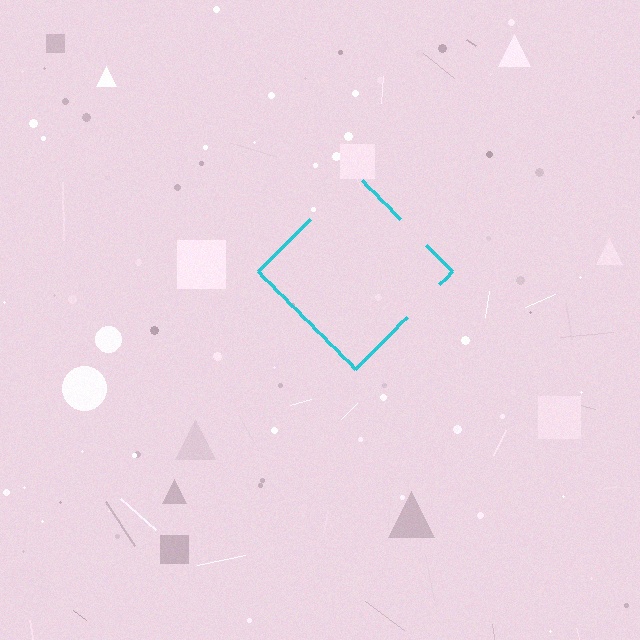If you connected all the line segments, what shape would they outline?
They would outline a diamond.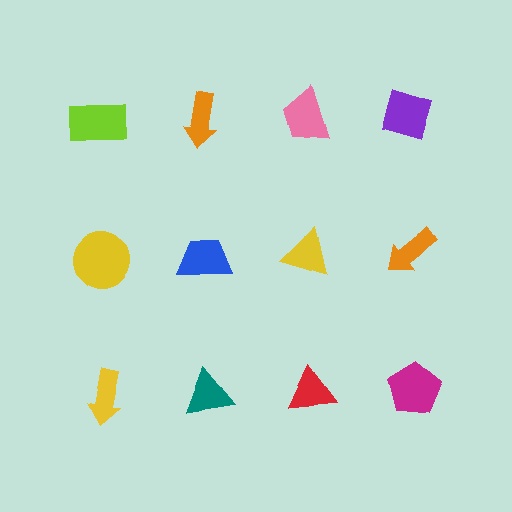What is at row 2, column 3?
A yellow triangle.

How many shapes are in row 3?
4 shapes.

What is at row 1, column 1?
A lime rectangle.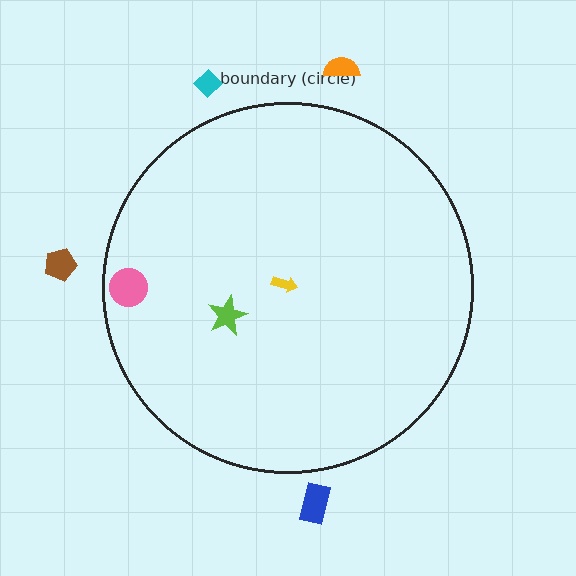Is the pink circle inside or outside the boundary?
Inside.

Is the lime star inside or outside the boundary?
Inside.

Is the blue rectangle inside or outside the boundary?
Outside.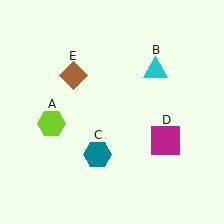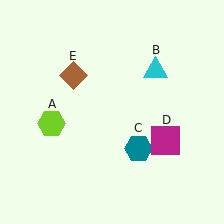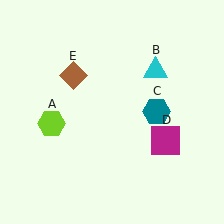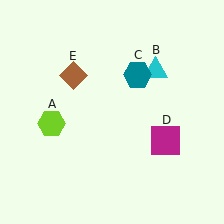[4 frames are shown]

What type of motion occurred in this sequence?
The teal hexagon (object C) rotated counterclockwise around the center of the scene.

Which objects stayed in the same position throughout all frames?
Lime hexagon (object A) and cyan triangle (object B) and magenta square (object D) and brown diamond (object E) remained stationary.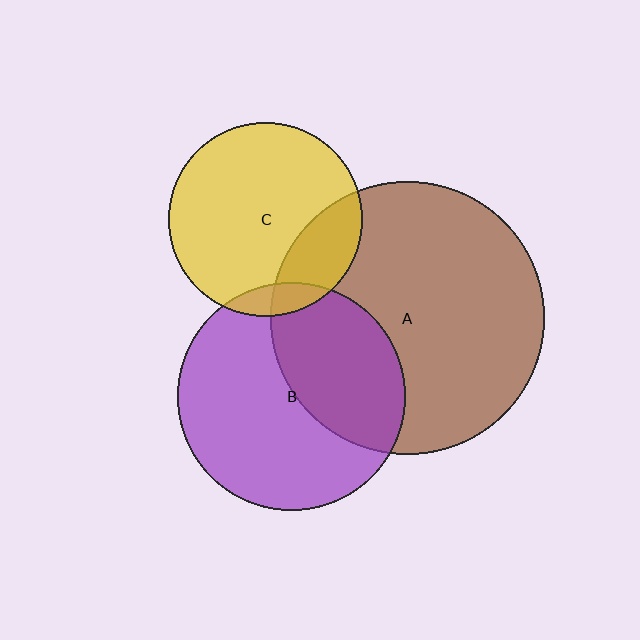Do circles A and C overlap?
Yes.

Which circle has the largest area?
Circle A (brown).